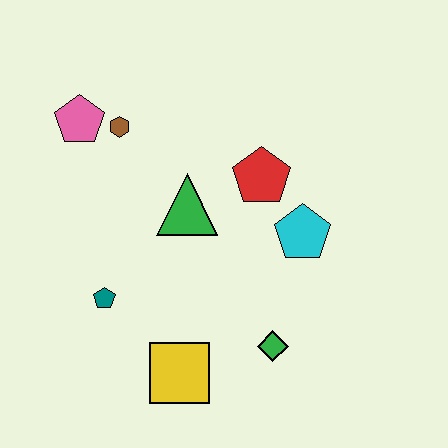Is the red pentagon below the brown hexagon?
Yes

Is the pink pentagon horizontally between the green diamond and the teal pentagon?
No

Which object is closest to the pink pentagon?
The brown hexagon is closest to the pink pentagon.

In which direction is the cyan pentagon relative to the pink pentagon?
The cyan pentagon is to the right of the pink pentagon.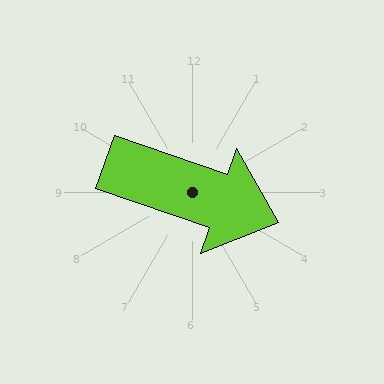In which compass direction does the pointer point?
East.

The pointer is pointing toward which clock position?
Roughly 4 o'clock.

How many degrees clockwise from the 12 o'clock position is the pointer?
Approximately 109 degrees.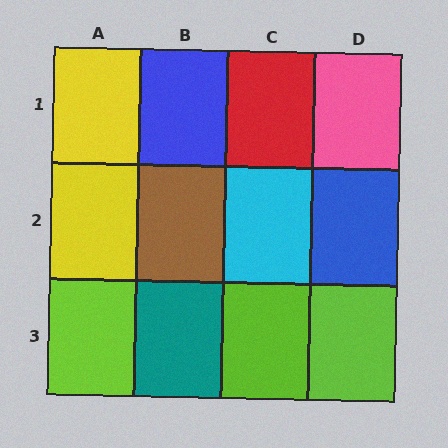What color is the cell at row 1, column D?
Pink.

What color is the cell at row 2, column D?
Blue.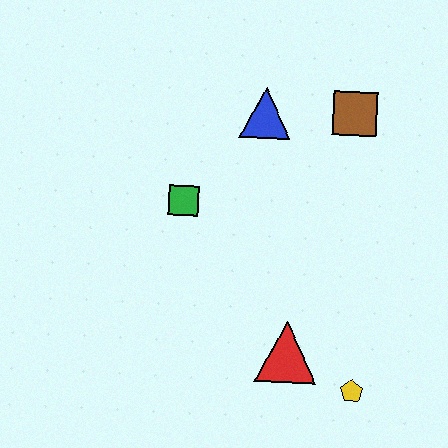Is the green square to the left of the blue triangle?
Yes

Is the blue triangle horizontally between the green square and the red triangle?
Yes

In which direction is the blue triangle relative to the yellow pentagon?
The blue triangle is above the yellow pentagon.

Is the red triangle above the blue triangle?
No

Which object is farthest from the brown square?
The yellow pentagon is farthest from the brown square.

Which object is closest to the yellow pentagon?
The red triangle is closest to the yellow pentagon.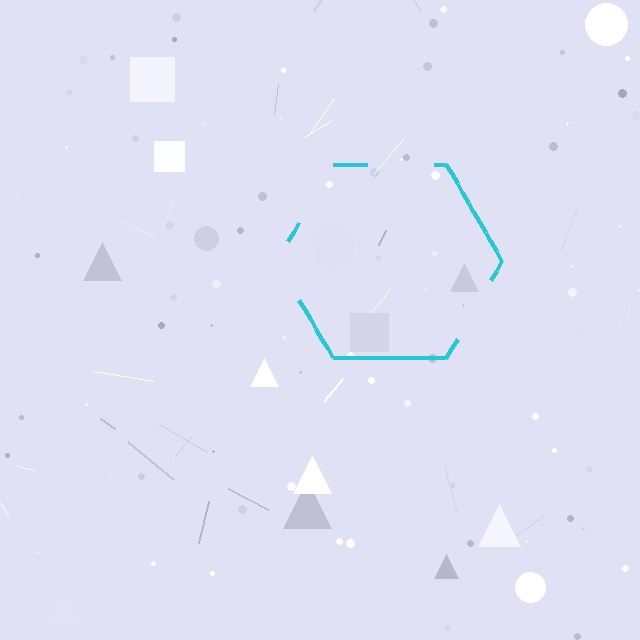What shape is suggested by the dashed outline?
The dashed outline suggests a hexagon.